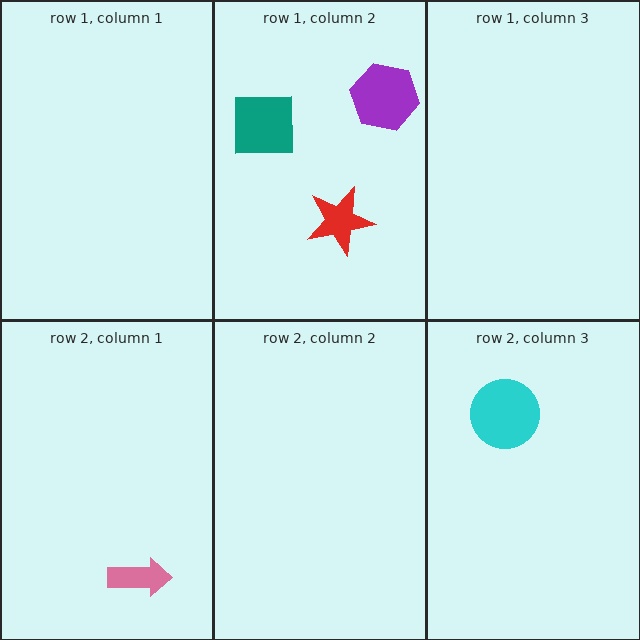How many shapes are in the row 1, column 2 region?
3.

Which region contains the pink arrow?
The row 2, column 1 region.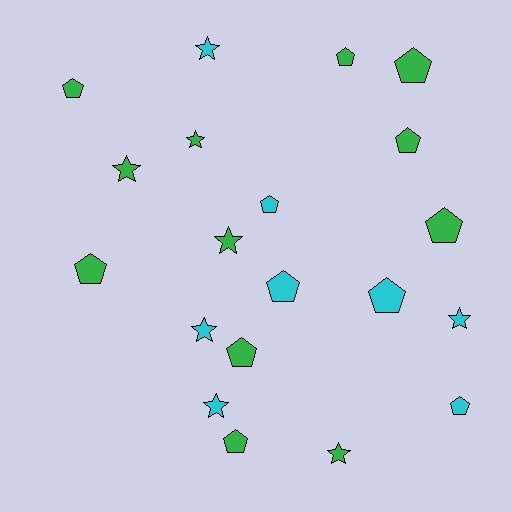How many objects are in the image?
There are 20 objects.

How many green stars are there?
There are 4 green stars.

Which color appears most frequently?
Green, with 12 objects.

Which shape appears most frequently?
Pentagon, with 12 objects.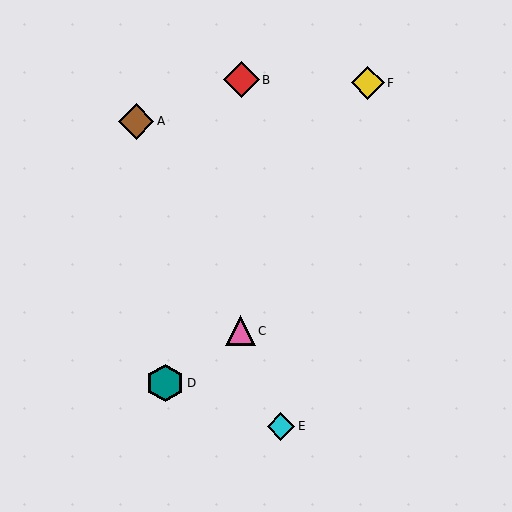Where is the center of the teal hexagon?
The center of the teal hexagon is at (165, 383).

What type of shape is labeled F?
Shape F is a yellow diamond.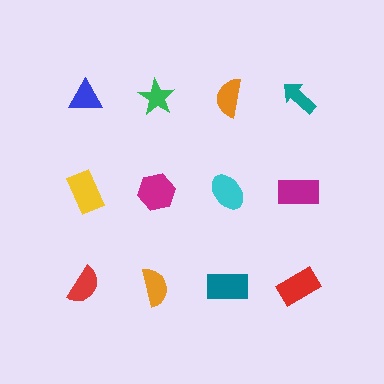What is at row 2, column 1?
A yellow rectangle.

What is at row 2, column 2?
A magenta hexagon.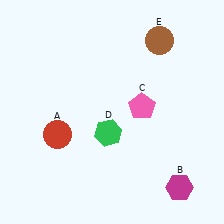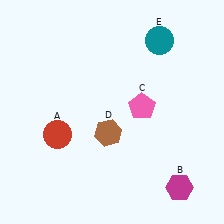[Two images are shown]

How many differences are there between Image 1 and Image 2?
There are 2 differences between the two images.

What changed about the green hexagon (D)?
In Image 1, D is green. In Image 2, it changed to brown.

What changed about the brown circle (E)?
In Image 1, E is brown. In Image 2, it changed to teal.